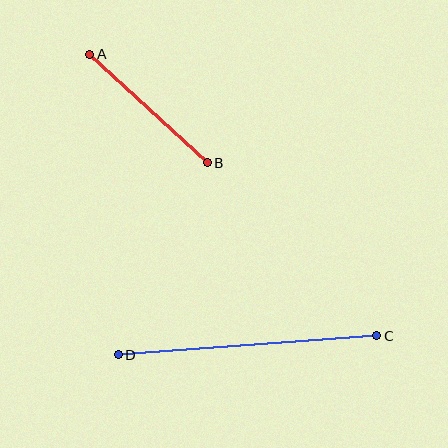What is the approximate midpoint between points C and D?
The midpoint is at approximately (247, 345) pixels.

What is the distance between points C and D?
The distance is approximately 259 pixels.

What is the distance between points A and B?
The distance is approximately 160 pixels.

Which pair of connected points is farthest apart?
Points C and D are farthest apart.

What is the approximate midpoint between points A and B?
The midpoint is at approximately (148, 108) pixels.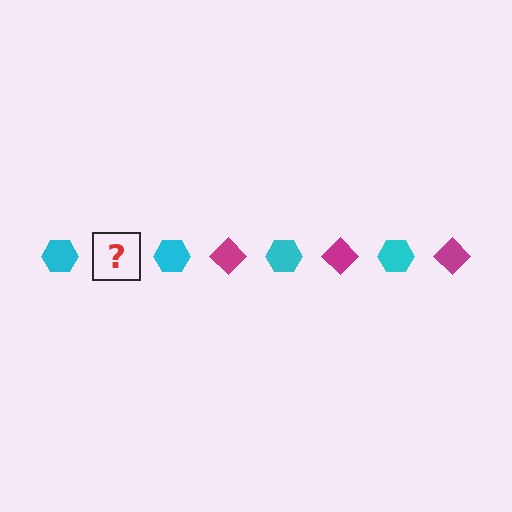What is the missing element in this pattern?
The missing element is a magenta diamond.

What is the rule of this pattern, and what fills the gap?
The rule is that the pattern alternates between cyan hexagon and magenta diamond. The gap should be filled with a magenta diamond.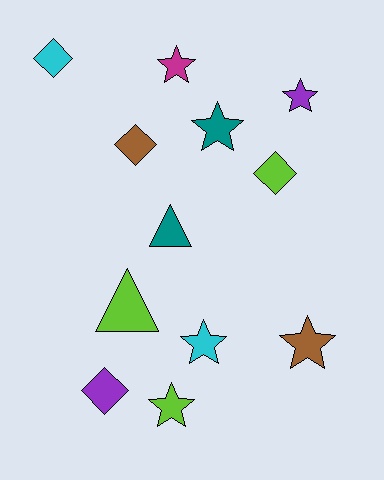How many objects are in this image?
There are 12 objects.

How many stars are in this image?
There are 6 stars.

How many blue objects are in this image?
There are no blue objects.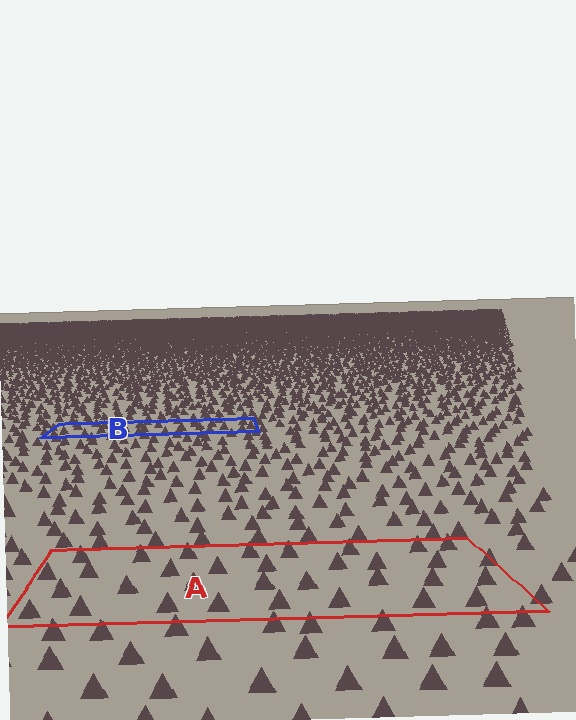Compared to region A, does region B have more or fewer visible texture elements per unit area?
Region B has more texture elements per unit area — they are packed more densely because it is farther away.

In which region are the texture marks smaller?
The texture marks are smaller in region B, because it is farther away.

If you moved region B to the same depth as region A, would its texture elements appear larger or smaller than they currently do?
They would appear larger. At a closer depth, the same texture elements are projected at a bigger on-screen size.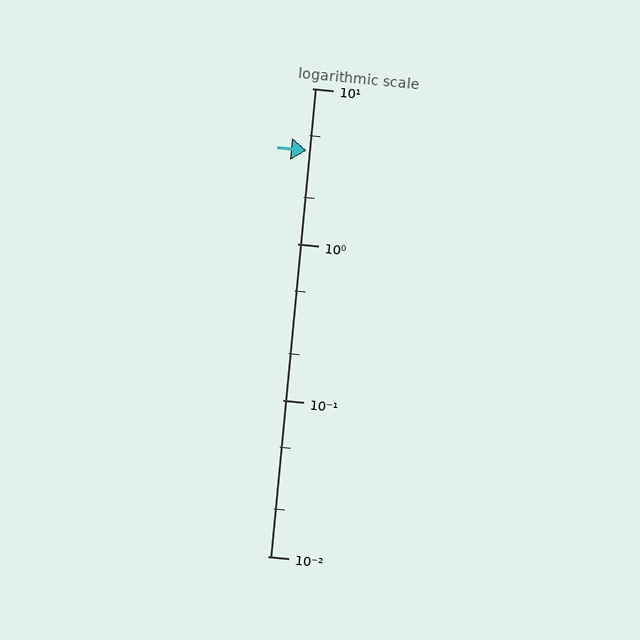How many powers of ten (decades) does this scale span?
The scale spans 3 decades, from 0.01 to 10.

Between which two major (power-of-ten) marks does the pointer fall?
The pointer is between 1 and 10.